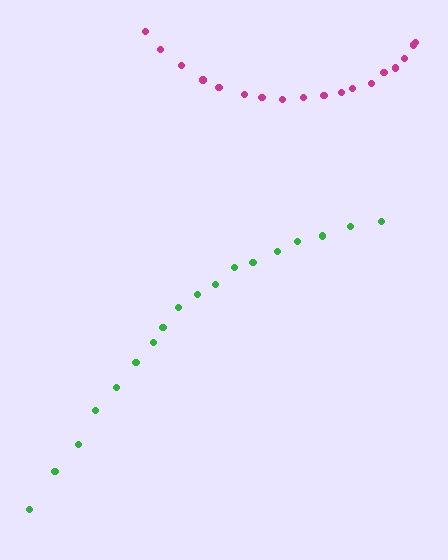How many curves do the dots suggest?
There are 2 distinct paths.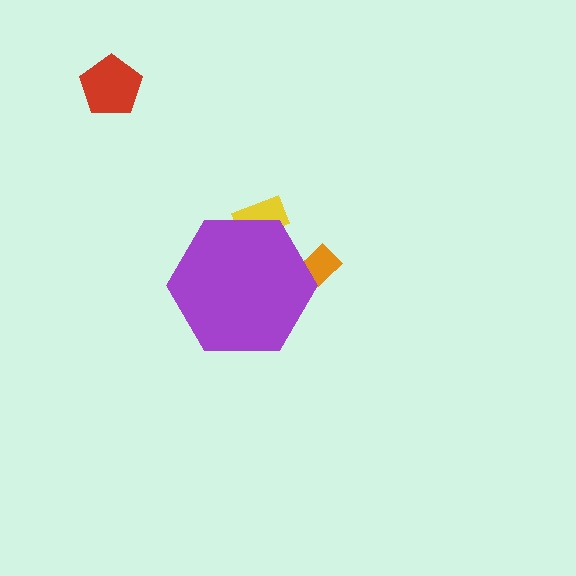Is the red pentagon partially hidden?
No, the red pentagon is fully visible.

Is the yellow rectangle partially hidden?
Yes, the yellow rectangle is partially hidden behind the purple hexagon.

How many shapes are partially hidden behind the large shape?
2 shapes are partially hidden.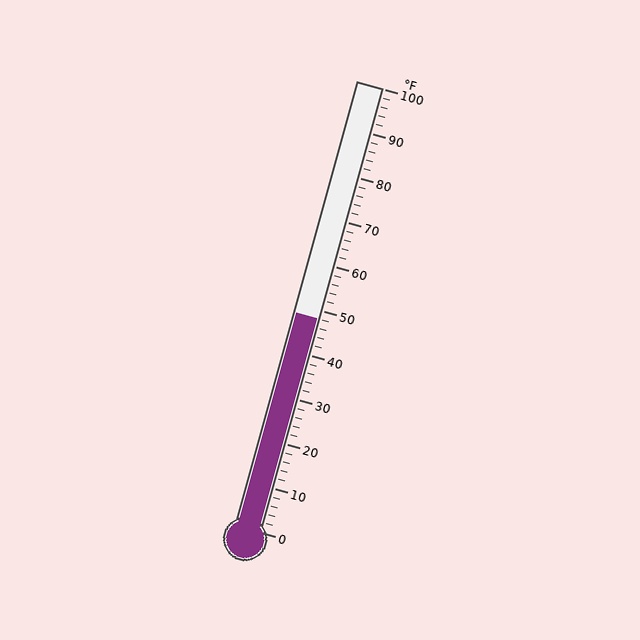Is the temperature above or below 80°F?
The temperature is below 80°F.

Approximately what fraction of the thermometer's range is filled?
The thermometer is filled to approximately 50% of its range.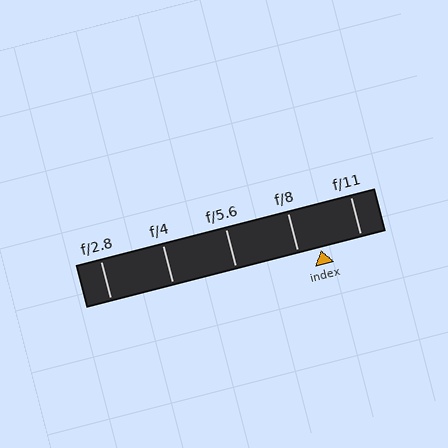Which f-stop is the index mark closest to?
The index mark is closest to f/8.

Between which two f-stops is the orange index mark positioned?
The index mark is between f/8 and f/11.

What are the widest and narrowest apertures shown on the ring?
The widest aperture shown is f/2.8 and the narrowest is f/11.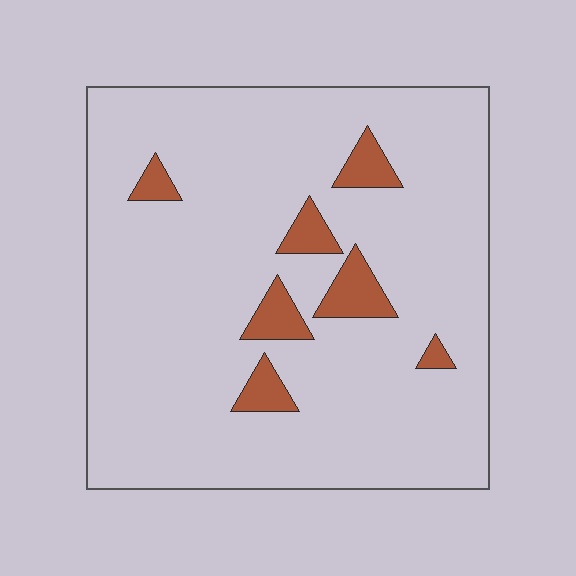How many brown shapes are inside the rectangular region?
7.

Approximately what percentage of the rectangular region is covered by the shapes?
Approximately 10%.